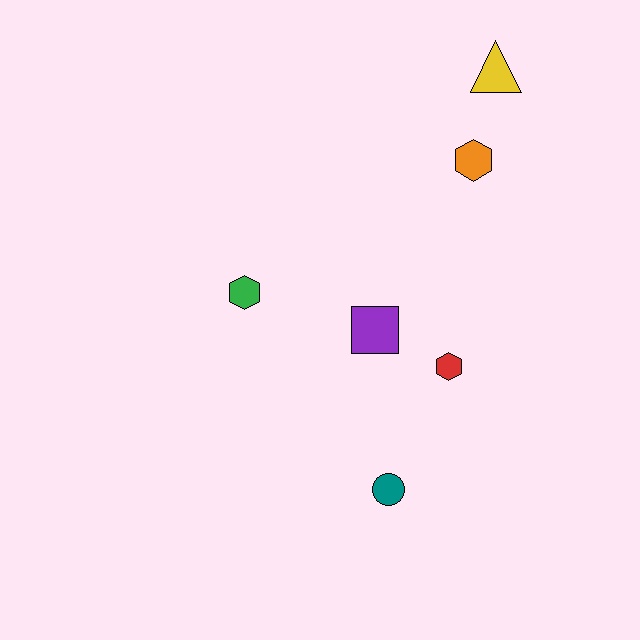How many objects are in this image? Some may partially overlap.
There are 6 objects.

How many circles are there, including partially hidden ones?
There is 1 circle.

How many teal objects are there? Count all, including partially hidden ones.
There is 1 teal object.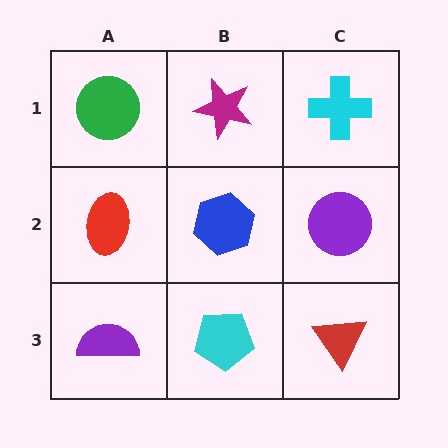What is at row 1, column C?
A cyan cross.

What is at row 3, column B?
A cyan pentagon.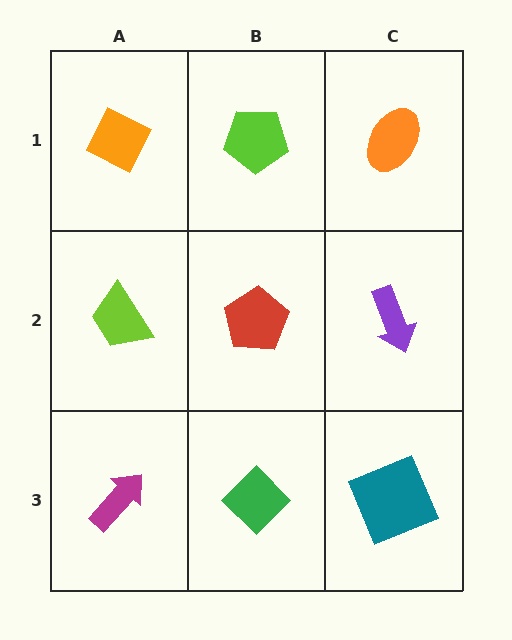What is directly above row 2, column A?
An orange diamond.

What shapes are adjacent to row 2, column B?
A lime pentagon (row 1, column B), a green diamond (row 3, column B), a lime trapezoid (row 2, column A), a purple arrow (row 2, column C).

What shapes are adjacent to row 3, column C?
A purple arrow (row 2, column C), a green diamond (row 3, column B).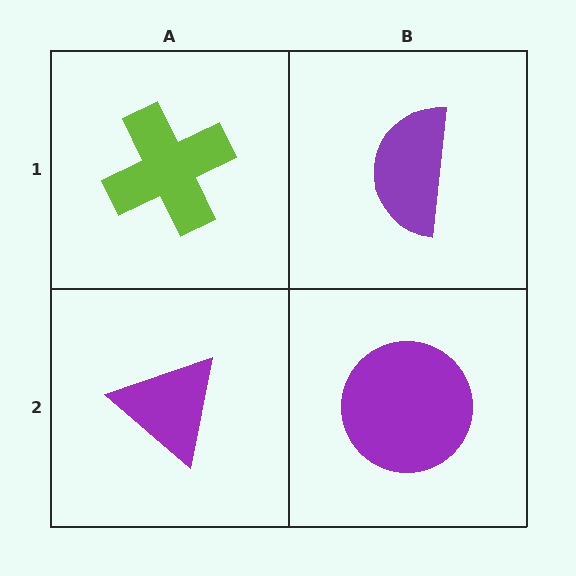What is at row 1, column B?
A purple semicircle.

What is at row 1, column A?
A lime cross.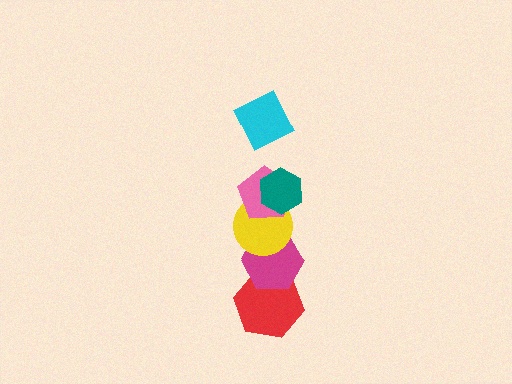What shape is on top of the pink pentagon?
The teal hexagon is on top of the pink pentagon.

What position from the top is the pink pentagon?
The pink pentagon is 3rd from the top.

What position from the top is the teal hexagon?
The teal hexagon is 2nd from the top.